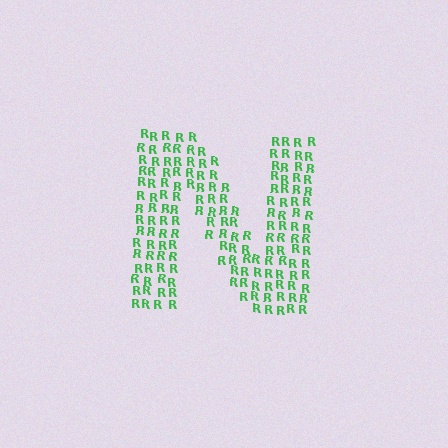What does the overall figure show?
The overall figure shows the letter N.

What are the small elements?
The small elements are letter R's.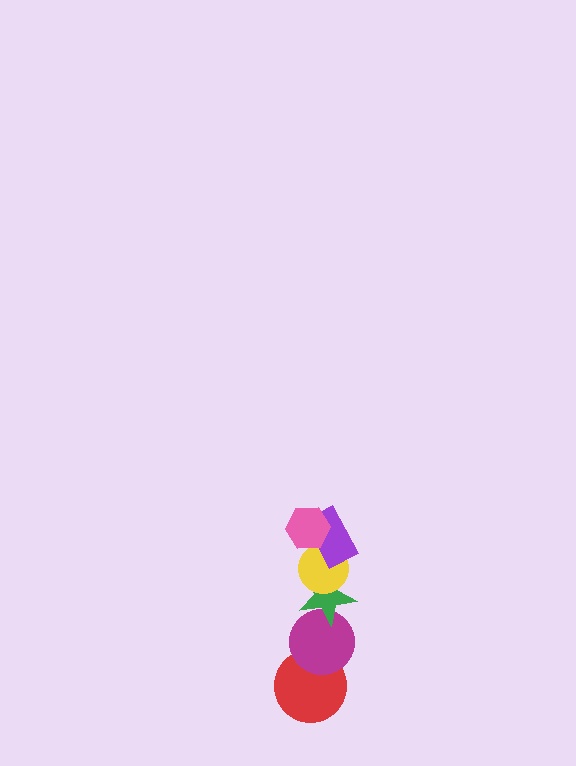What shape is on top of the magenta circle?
The green star is on top of the magenta circle.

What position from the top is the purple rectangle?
The purple rectangle is 2nd from the top.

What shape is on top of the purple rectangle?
The pink hexagon is on top of the purple rectangle.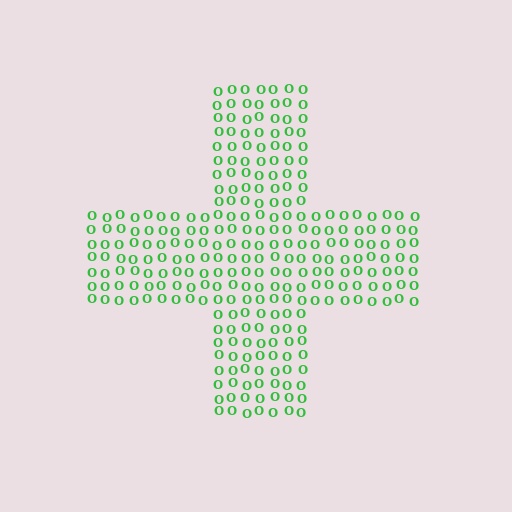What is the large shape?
The large shape is a cross.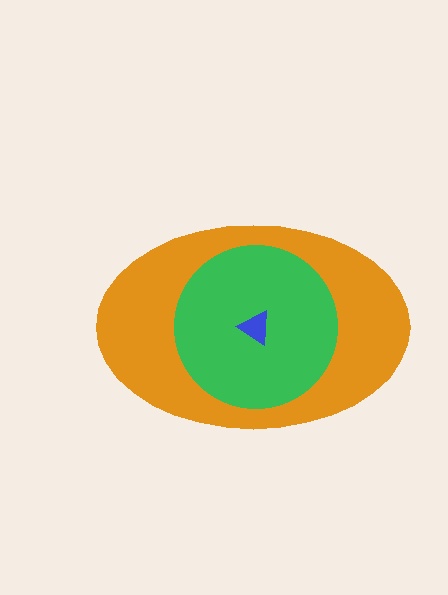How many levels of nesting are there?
3.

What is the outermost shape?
The orange ellipse.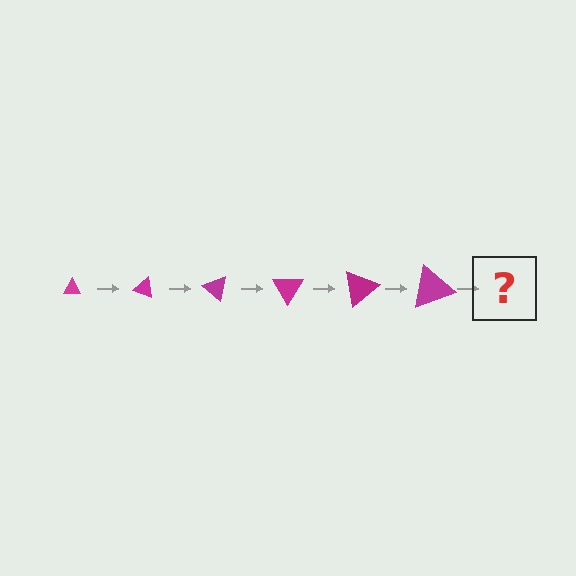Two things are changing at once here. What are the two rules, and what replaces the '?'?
The two rules are that the triangle grows larger each step and it rotates 20 degrees each step. The '?' should be a triangle, larger than the previous one and rotated 120 degrees from the start.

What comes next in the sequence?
The next element should be a triangle, larger than the previous one and rotated 120 degrees from the start.